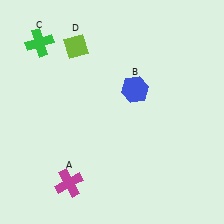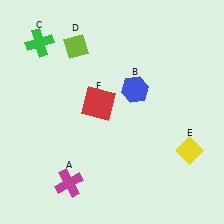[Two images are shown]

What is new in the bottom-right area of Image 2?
A yellow diamond (E) was added in the bottom-right area of Image 2.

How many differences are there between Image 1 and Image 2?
There are 2 differences between the two images.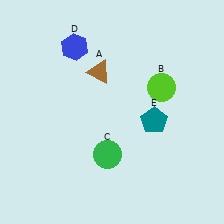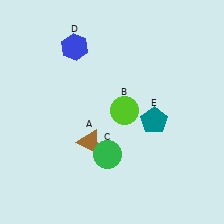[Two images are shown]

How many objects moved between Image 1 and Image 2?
2 objects moved between the two images.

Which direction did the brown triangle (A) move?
The brown triangle (A) moved down.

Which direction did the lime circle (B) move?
The lime circle (B) moved left.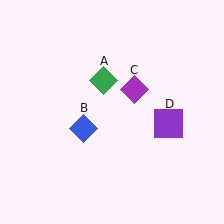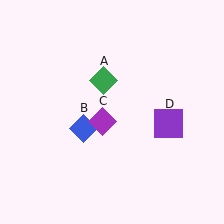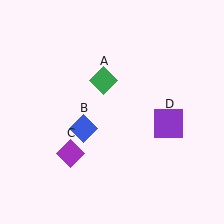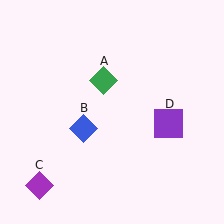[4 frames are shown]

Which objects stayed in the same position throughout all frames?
Green diamond (object A) and blue diamond (object B) and purple square (object D) remained stationary.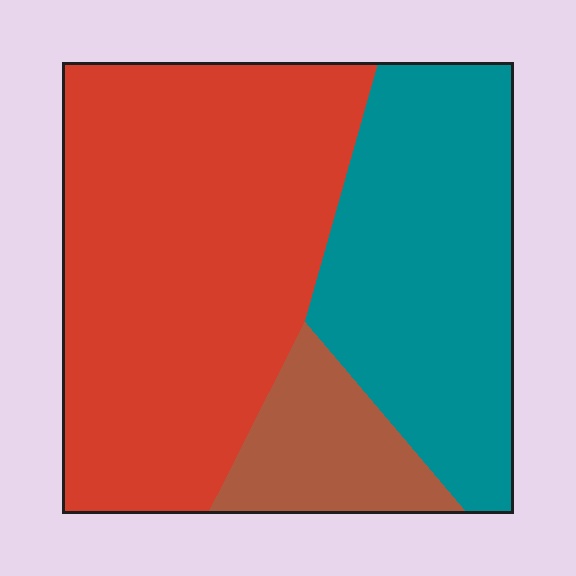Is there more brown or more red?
Red.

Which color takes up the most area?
Red, at roughly 55%.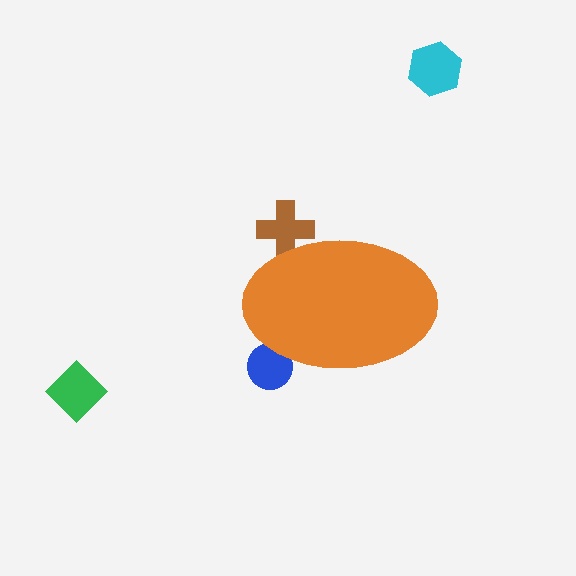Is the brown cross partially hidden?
Yes, the brown cross is partially hidden behind the orange ellipse.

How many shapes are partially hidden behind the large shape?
2 shapes are partially hidden.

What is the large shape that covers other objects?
An orange ellipse.